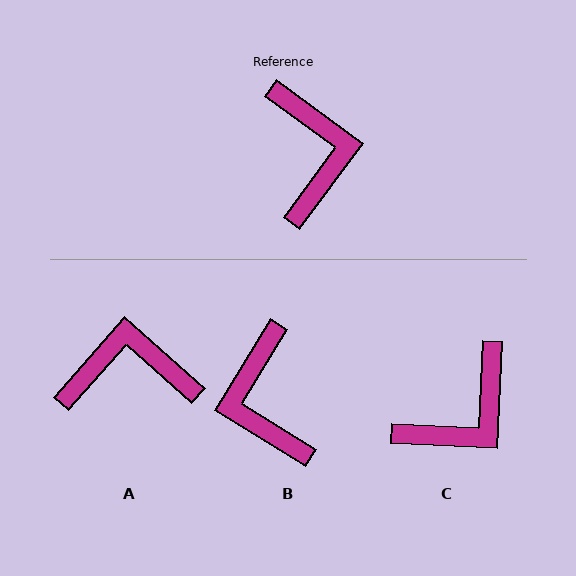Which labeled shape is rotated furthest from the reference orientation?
B, about 175 degrees away.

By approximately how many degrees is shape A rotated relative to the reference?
Approximately 85 degrees counter-clockwise.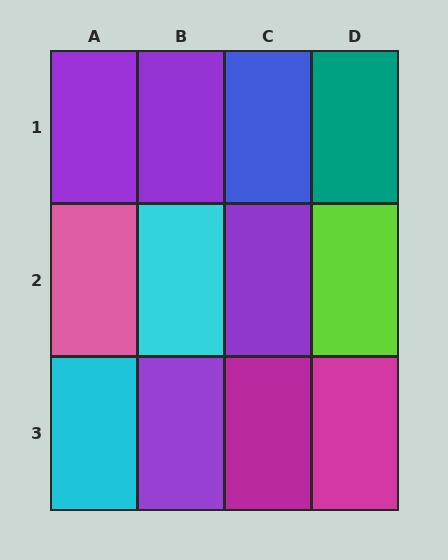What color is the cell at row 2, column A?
Pink.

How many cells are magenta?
2 cells are magenta.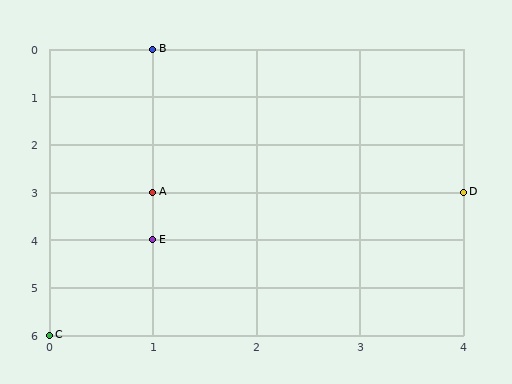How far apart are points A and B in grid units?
Points A and B are 3 rows apart.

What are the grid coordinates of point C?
Point C is at grid coordinates (0, 6).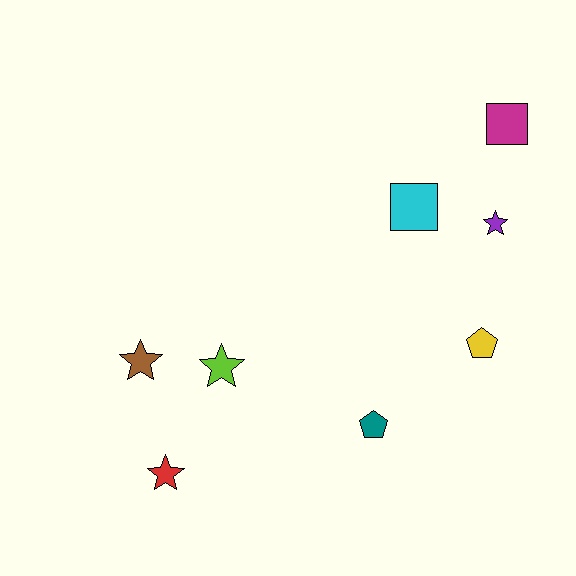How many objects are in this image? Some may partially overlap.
There are 8 objects.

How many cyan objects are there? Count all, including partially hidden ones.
There is 1 cyan object.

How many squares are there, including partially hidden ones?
There are 2 squares.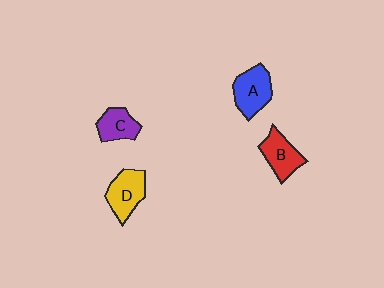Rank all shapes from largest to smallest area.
From largest to smallest: A (blue), D (yellow), B (red), C (purple).